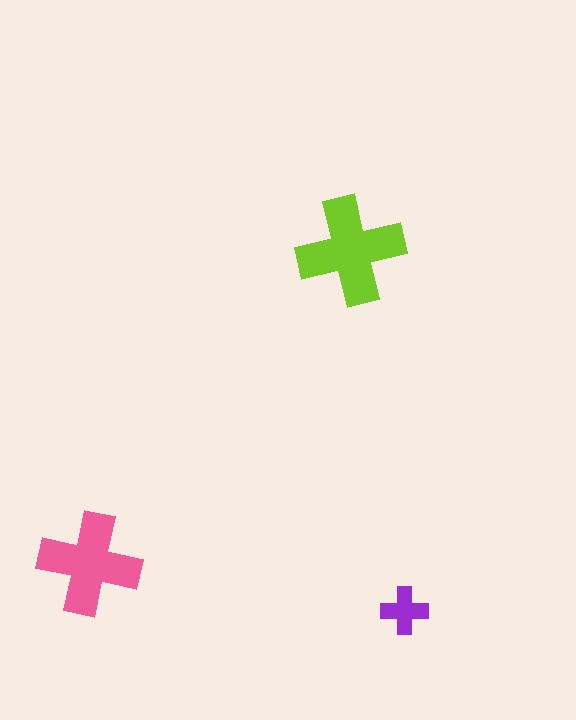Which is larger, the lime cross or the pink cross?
The lime one.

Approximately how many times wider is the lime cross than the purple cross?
About 2.5 times wider.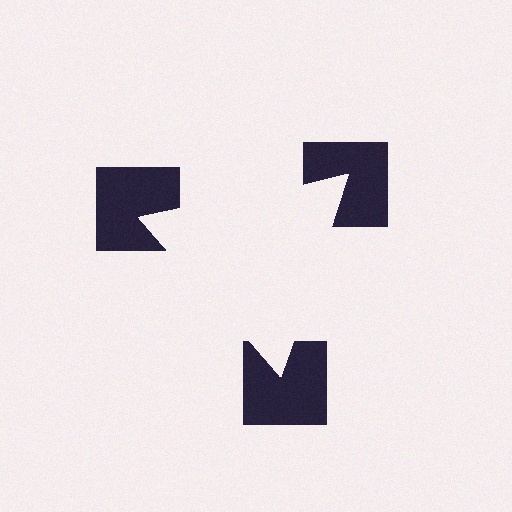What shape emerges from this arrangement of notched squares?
An illusory triangle — its edges are inferred from the aligned wedge cuts in the notched squares, not physically drawn.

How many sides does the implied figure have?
3 sides.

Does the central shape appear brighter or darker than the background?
It typically appears slightly brighter than the background, even though no actual brightness change is drawn.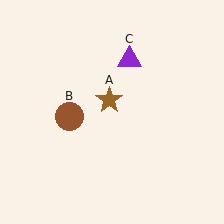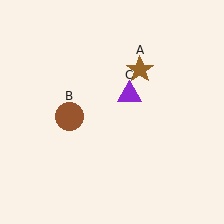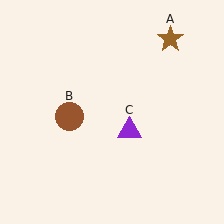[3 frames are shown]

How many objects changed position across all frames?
2 objects changed position: brown star (object A), purple triangle (object C).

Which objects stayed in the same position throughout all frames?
Brown circle (object B) remained stationary.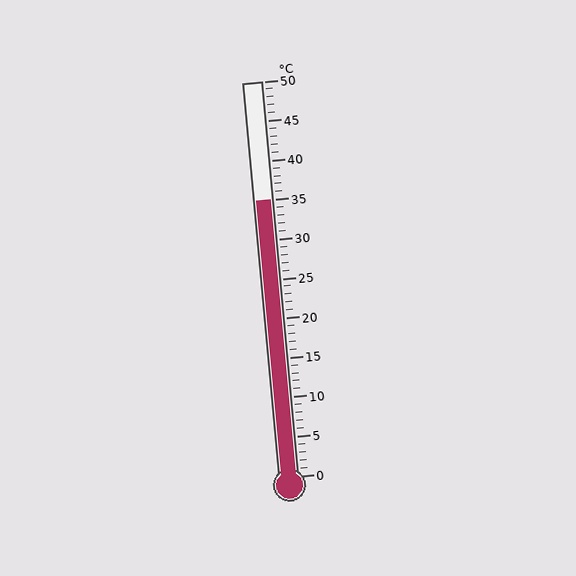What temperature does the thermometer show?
The thermometer shows approximately 35°C.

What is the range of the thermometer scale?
The thermometer scale ranges from 0°C to 50°C.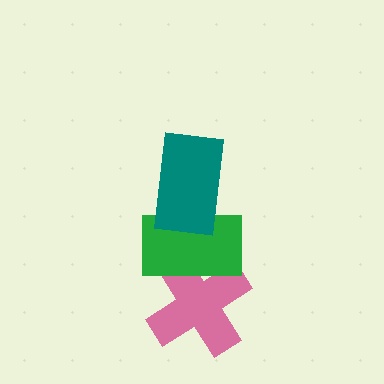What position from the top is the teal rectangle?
The teal rectangle is 1st from the top.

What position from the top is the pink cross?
The pink cross is 3rd from the top.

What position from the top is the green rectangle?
The green rectangle is 2nd from the top.